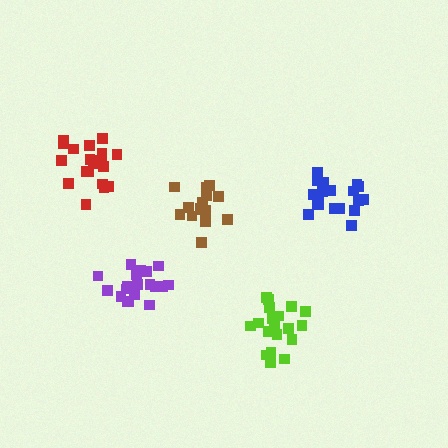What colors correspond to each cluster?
The clusters are colored: red, lime, brown, purple, blue.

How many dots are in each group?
Group 1: 21 dots, Group 2: 20 dots, Group 3: 15 dots, Group 4: 20 dots, Group 5: 19 dots (95 total).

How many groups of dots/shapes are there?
There are 5 groups.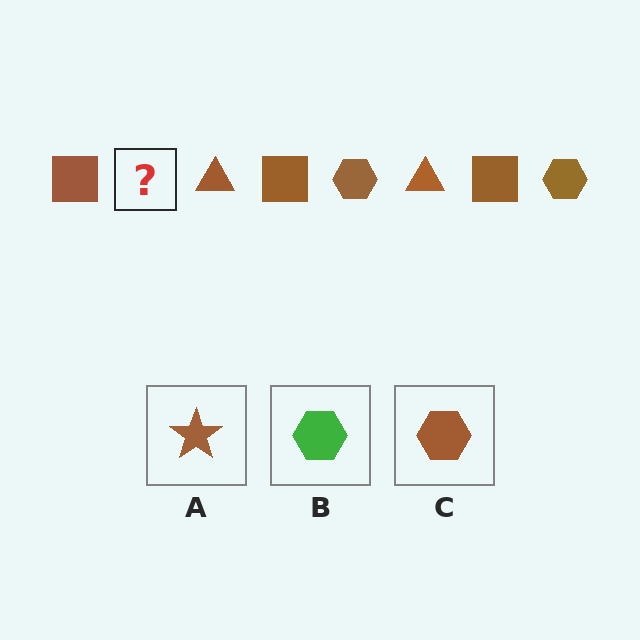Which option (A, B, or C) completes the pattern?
C.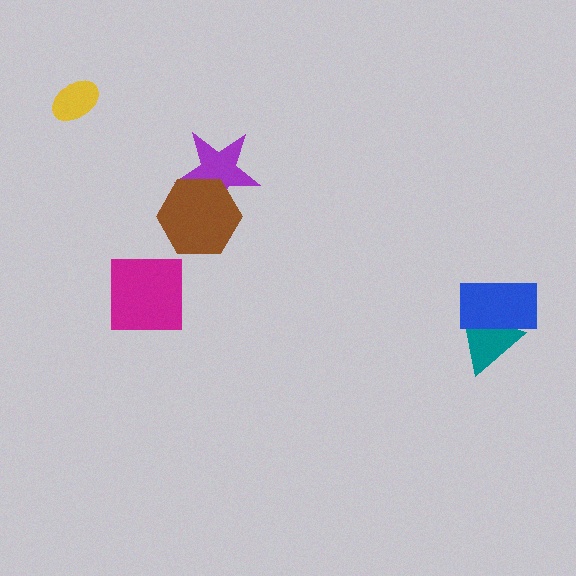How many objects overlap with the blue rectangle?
1 object overlaps with the blue rectangle.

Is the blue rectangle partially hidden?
No, no other shape covers it.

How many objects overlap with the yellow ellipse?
0 objects overlap with the yellow ellipse.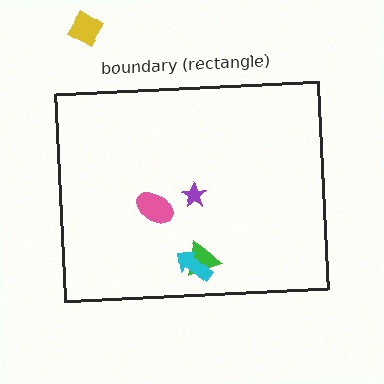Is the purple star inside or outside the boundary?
Inside.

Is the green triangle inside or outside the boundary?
Inside.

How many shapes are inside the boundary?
4 inside, 1 outside.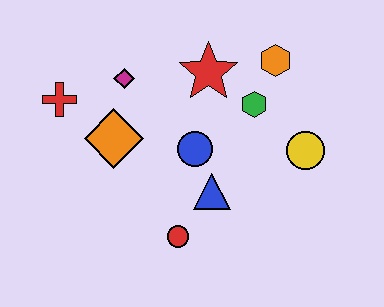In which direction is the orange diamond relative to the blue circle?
The orange diamond is to the left of the blue circle.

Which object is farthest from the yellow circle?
The red cross is farthest from the yellow circle.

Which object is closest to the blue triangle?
The blue circle is closest to the blue triangle.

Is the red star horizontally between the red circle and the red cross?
No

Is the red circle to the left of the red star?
Yes